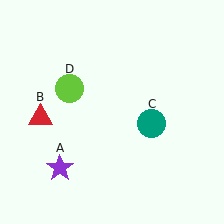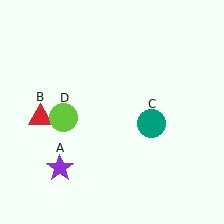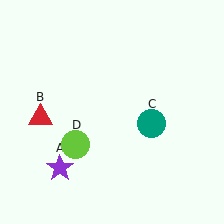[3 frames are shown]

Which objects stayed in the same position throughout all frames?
Purple star (object A) and red triangle (object B) and teal circle (object C) remained stationary.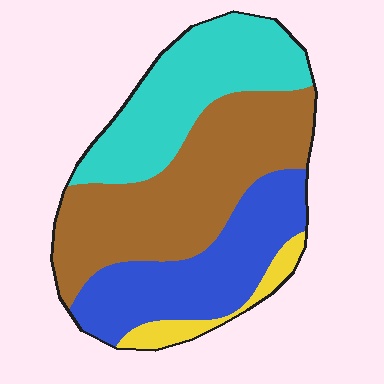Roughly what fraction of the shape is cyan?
Cyan covers about 30% of the shape.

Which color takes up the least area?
Yellow, at roughly 5%.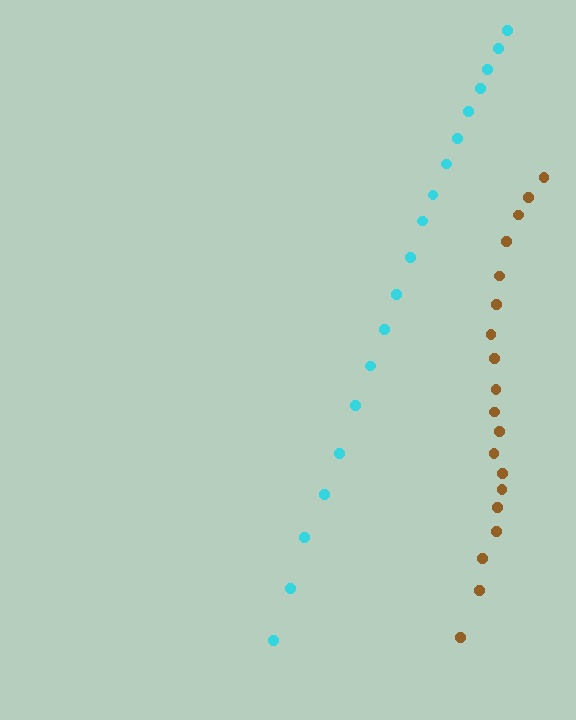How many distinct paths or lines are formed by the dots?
There are 2 distinct paths.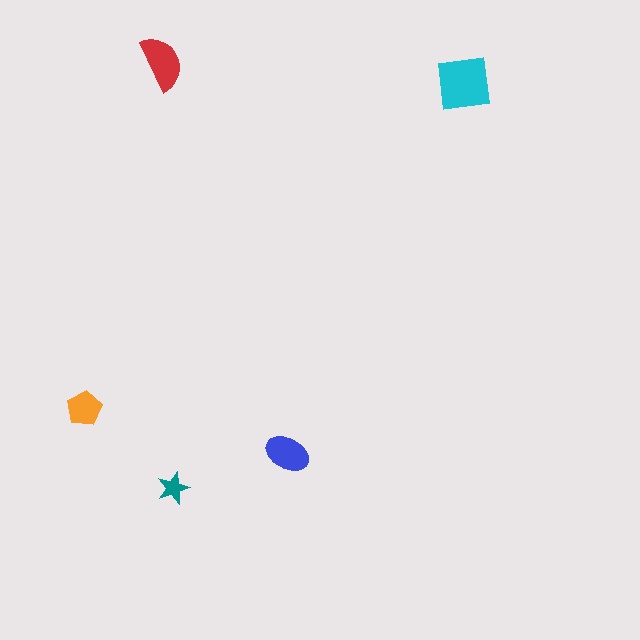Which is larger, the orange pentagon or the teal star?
The orange pentagon.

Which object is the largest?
The cyan square.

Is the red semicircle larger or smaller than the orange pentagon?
Larger.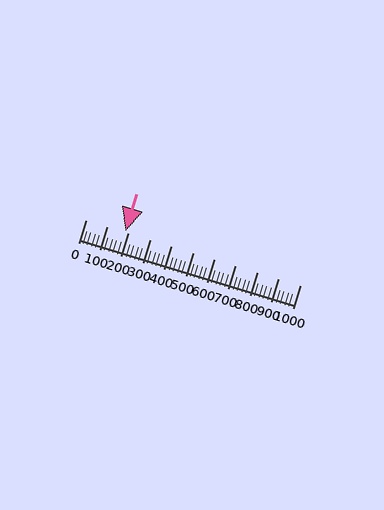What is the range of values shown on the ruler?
The ruler shows values from 0 to 1000.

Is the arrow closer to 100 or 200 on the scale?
The arrow is closer to 200.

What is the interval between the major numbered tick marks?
The major tick marks are spaced 100 units apart.